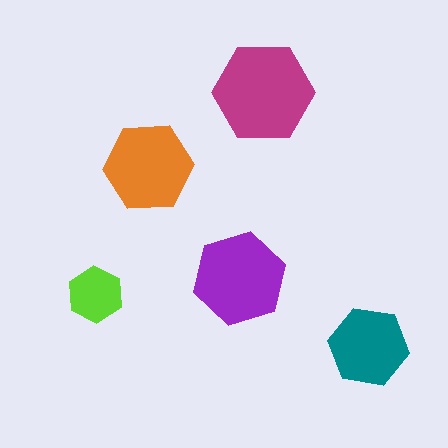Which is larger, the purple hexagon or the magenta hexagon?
The magenta one.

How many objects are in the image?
There are 5 objects in the image.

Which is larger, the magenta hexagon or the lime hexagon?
The magenta one.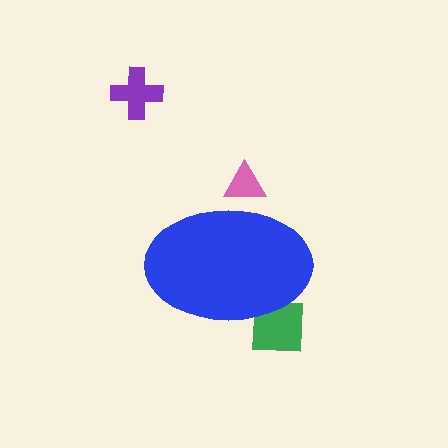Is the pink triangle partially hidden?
Yes, the pink triangle is partially hidden behind the blue ellipse.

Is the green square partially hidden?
Yes, the green square is partially hidden behind the blue ellipse.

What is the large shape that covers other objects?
A blue ellipse.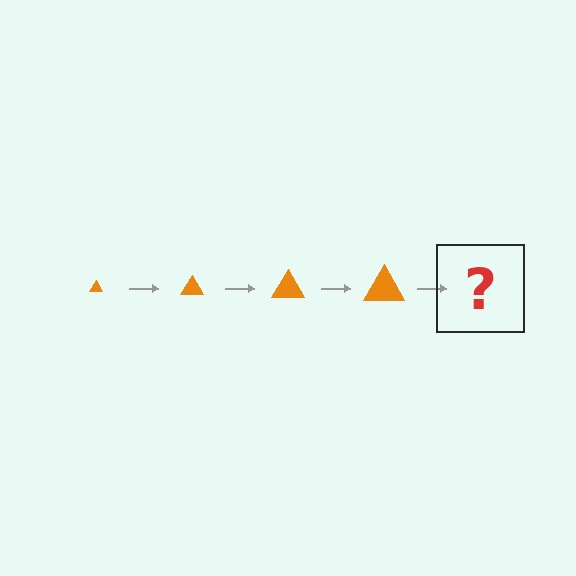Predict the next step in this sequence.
The next step is an orange triangle, larger than the previous one.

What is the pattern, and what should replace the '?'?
The pattern is that the triangle gets progressively larger each step. The '?' should be an orange triangle, larger than the previous one.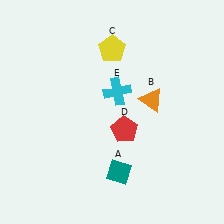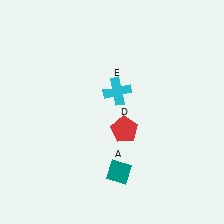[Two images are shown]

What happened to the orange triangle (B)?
The orange triangle (B) was removed in Image 2. It was in the top-right area of Image 1.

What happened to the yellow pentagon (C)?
The yellow pentagon (C) was removed in Image 2. It was in the top-right area of Image 1.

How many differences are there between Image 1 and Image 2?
There are 2 differences between the two images.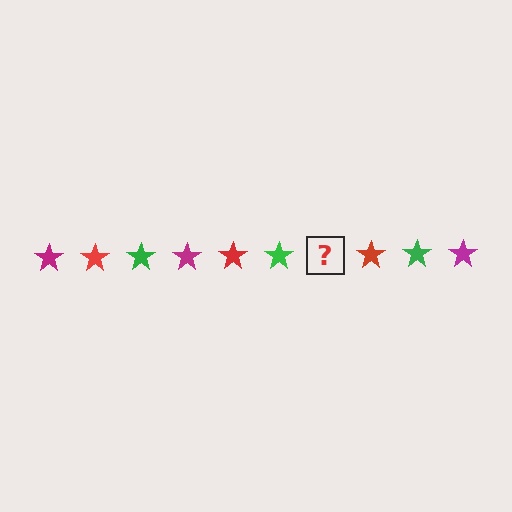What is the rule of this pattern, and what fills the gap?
The rule is that the pattern cycles through magenta, red, green stars. The gap should be filled with a magenta star.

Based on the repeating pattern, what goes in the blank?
The blank should be a magenta star.